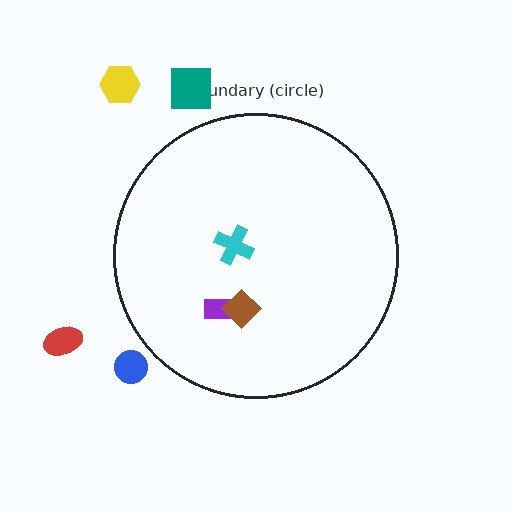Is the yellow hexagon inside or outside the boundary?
Outside.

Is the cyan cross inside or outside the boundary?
Inside.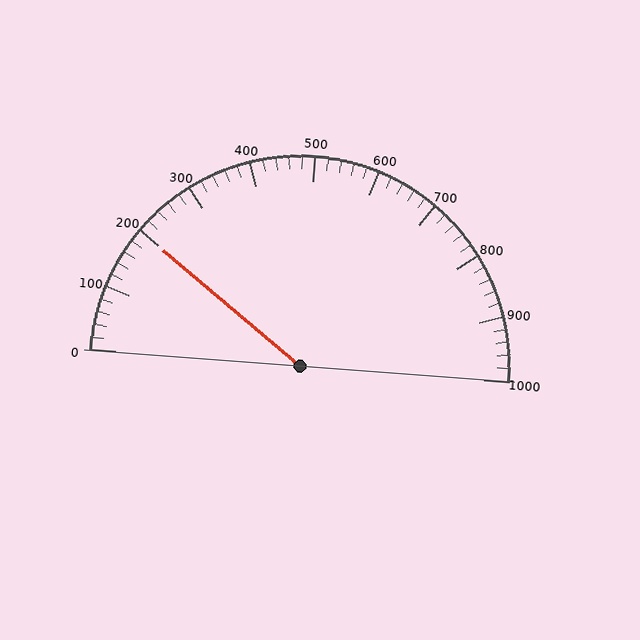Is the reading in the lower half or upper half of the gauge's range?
The reading is in the lower half of the range (0 to 1000).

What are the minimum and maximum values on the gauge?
The gauge ranges from 0 to 1000.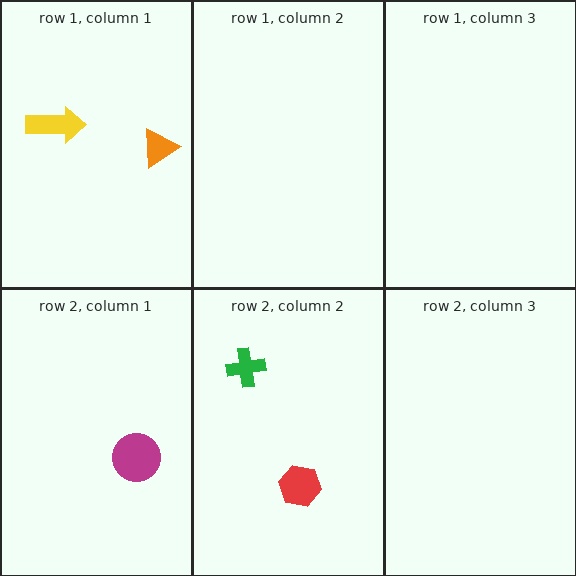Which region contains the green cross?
The row 2, column 2 region.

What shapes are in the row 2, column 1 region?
The magenta circle.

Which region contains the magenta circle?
The row 2, column 1 region.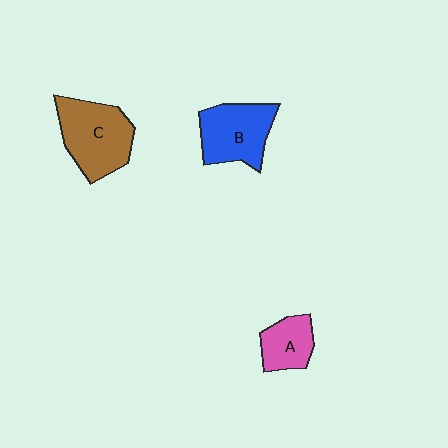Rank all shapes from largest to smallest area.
From largest to smallest: C (brown), B (blue), A (pink).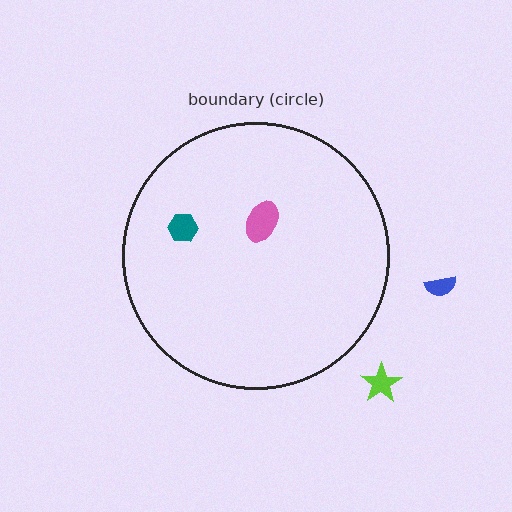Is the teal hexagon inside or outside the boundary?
Inside.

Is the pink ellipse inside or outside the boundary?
Inside.